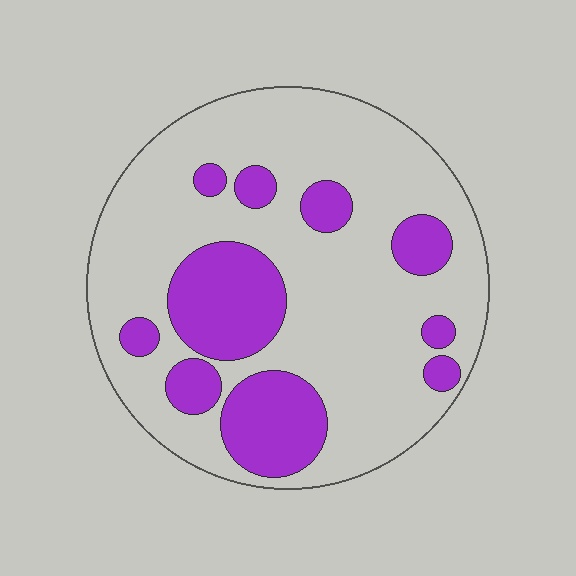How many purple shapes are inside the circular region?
10.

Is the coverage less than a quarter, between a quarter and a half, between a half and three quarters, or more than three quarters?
Between a quarter and a half.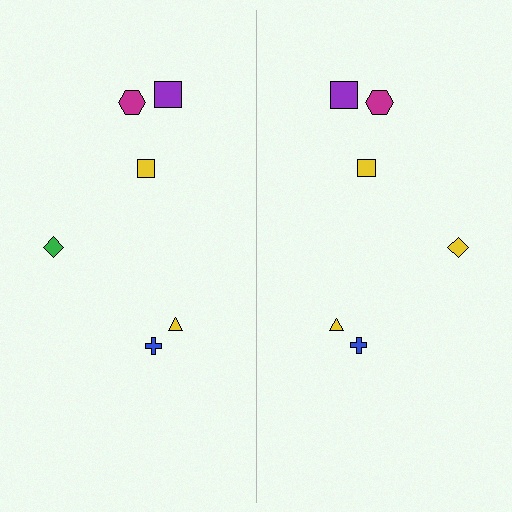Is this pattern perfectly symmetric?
No, the pattern is not perfectly symmetric. The yellow diamond on the right side breaks the symmetry — its mirror counterpart is green.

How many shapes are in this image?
There are 12 shapes in this image.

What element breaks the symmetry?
The yellow diamond on the right side breaks the symmetry — its mirror counterpart is green.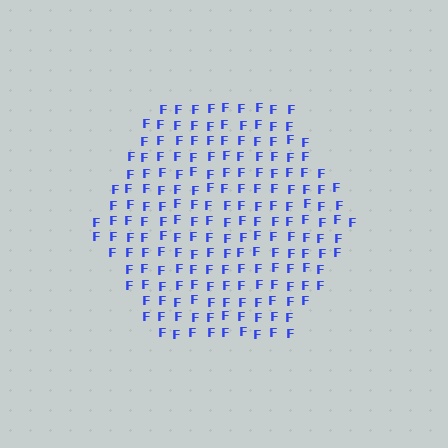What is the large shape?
The large shape is a hexagon.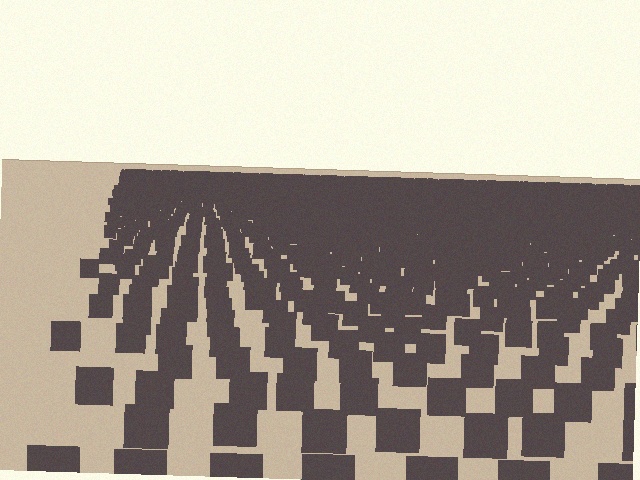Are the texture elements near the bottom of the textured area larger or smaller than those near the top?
Larger. Near the bottom, elements are closer to the viewer and appear at a bigger on-screen size.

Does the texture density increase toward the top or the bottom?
Density increases toward the top.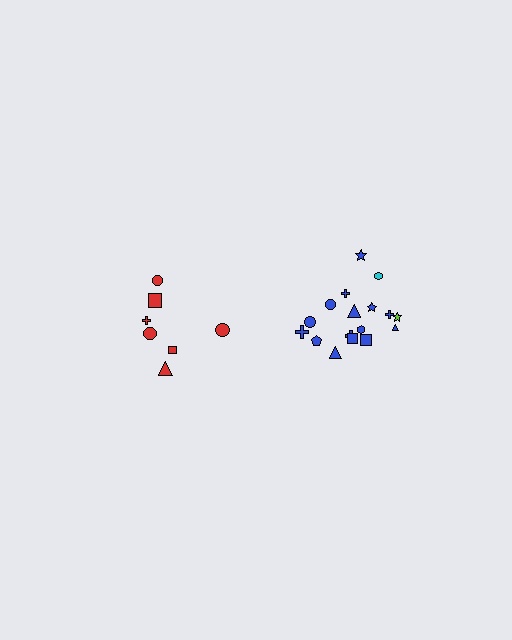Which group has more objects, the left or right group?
The right group.